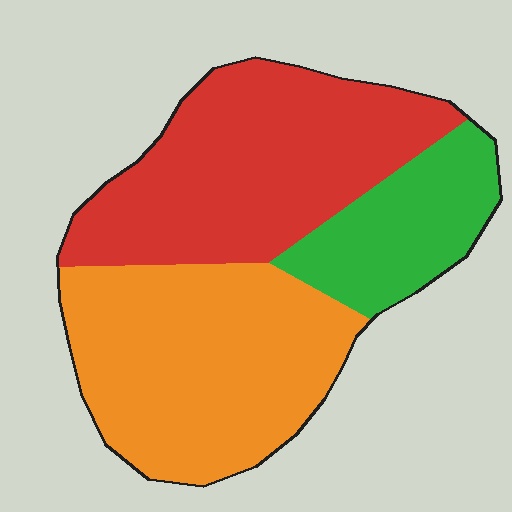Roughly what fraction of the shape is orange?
Orange covers roughly 40% of the shape.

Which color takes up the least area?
Green, at roughly 20%.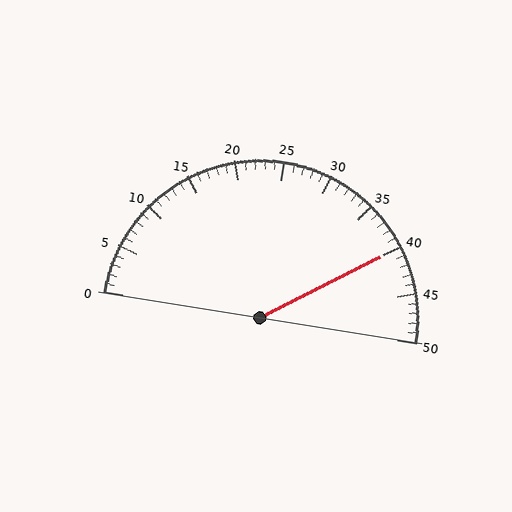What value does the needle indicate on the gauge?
The needle indicates approximately 40.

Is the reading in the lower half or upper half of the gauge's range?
The reading is in the upper half of the range (0 to 50).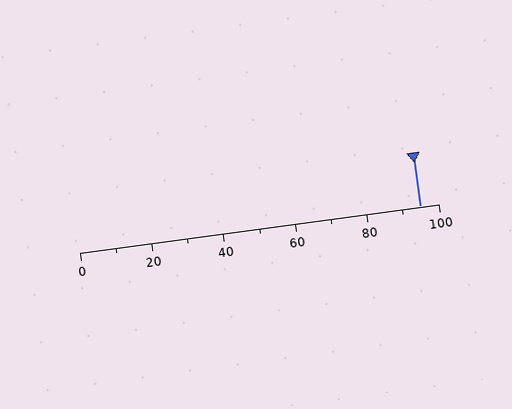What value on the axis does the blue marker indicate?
The marker indicates approximately 95.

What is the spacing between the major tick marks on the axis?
The major ticks are spaced 20 apart.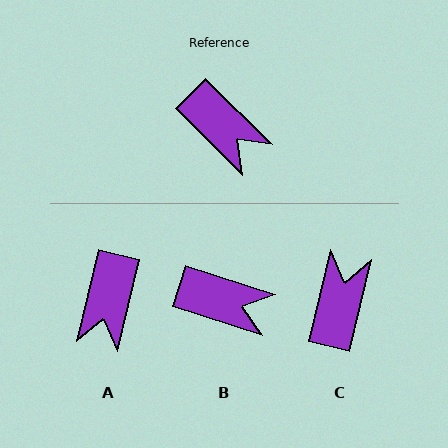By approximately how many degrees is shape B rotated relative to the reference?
Approximately 27 degrees counter-clockwise.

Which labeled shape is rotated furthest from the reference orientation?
C, about 121 degrees away.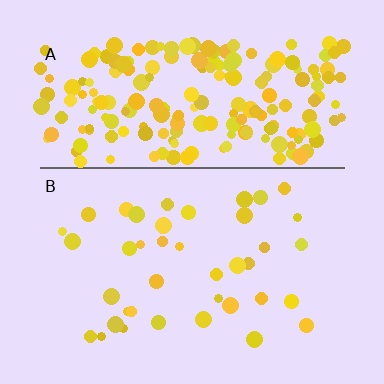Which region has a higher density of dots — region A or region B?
A (the top).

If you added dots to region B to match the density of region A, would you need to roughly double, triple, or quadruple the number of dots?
Approximately quadruple.